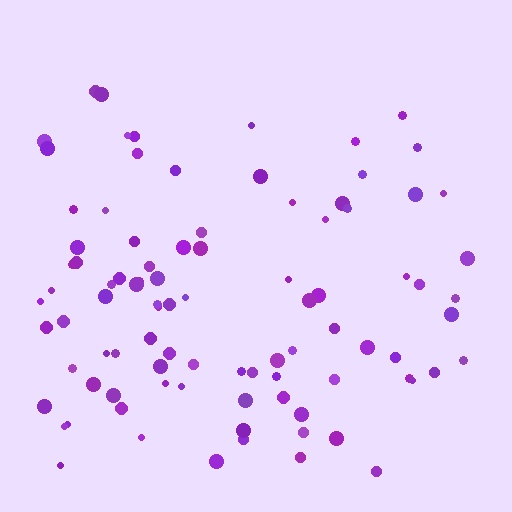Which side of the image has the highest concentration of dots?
The bottom.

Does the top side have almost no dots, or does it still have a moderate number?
Still a moderate number, just noticeably fewer than the bottom.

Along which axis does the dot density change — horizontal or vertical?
Vertical.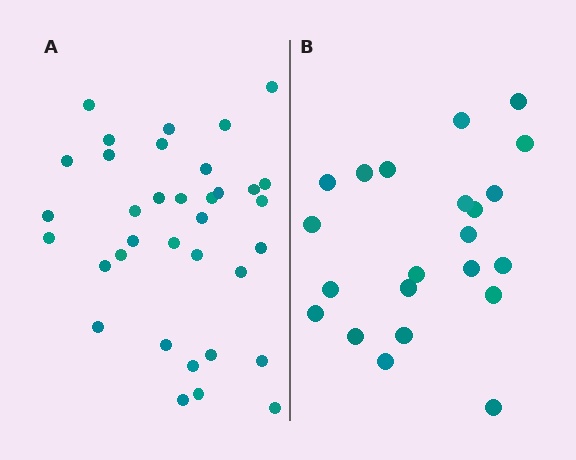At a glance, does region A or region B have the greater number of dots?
Region A (the left region) has more dots.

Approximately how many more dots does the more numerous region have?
Region A has approximately 15 more dots than region B.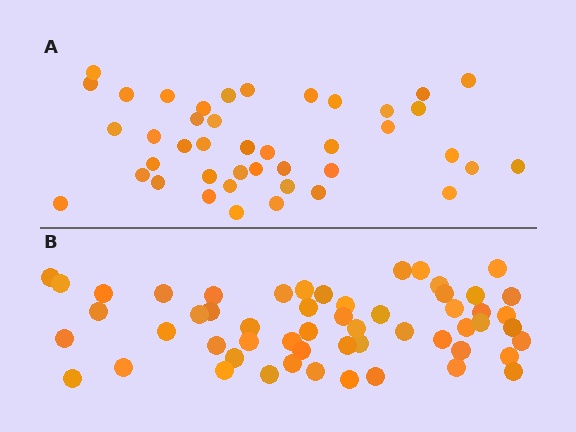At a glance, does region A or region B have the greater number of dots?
Region B (the bottom region) has more dots.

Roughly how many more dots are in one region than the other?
Region B has approximately 15 more dots than region A.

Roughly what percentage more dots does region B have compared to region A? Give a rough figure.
About 30% more.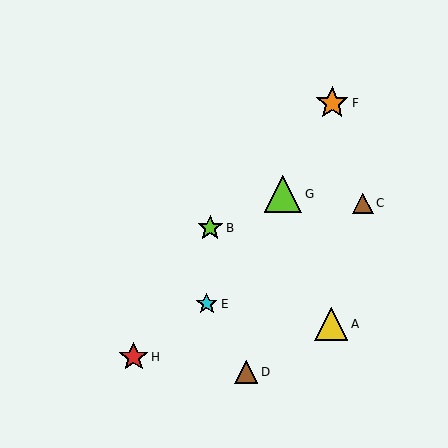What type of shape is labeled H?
Shape H is a red star.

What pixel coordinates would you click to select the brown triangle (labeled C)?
Click at (363, 203) to select the brown triangle C.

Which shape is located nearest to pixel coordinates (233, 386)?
The brown triangle (labeled D) at (246, 372) is nearest to that location.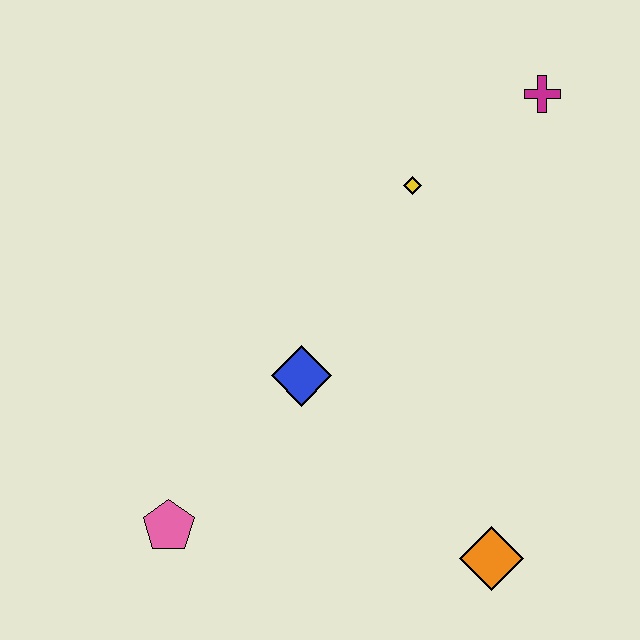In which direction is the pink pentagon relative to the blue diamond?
The pink pentagon is below the blue diamond.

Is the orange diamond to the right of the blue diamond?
Yes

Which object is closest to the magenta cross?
The yellow diamond is closest to the magenta cross.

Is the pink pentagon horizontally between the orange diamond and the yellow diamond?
No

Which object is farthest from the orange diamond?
The magenta cross is farthest from the orange diamond.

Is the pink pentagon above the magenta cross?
No